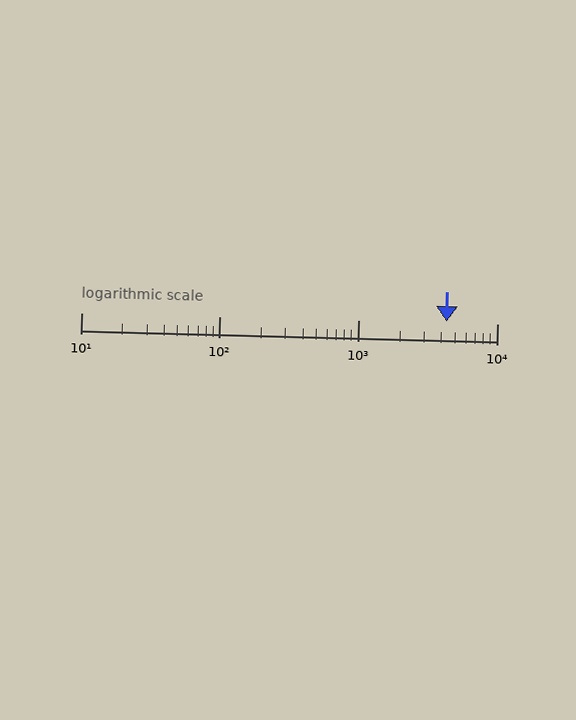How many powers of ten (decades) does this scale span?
The scale spans 3 decades, from 10 to 10000.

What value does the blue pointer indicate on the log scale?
The pointer indicates approximately 4300.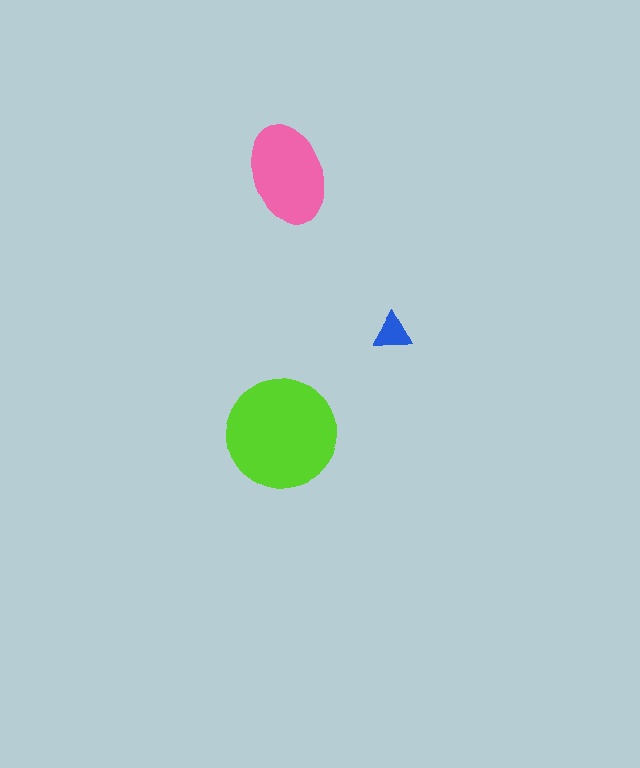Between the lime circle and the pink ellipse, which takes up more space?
The lime circle.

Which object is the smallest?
The blue triangle.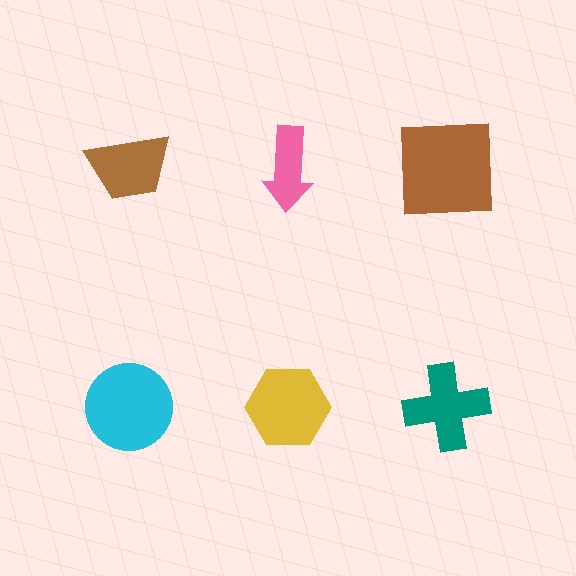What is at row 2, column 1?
A cyan circle.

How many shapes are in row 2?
3 shapes.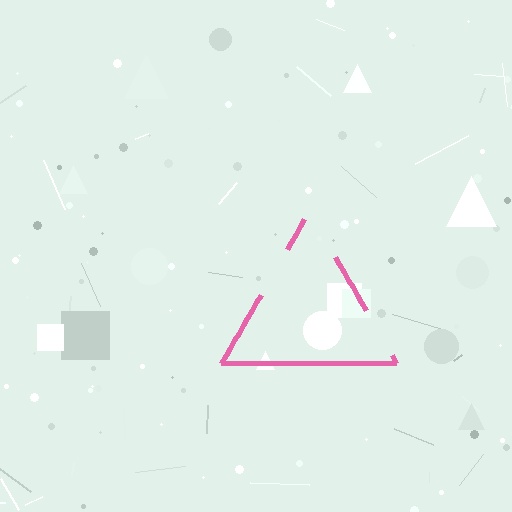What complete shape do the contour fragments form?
The contour fragments form a triangle.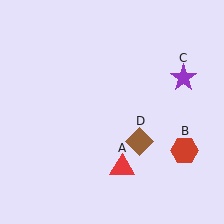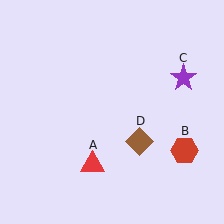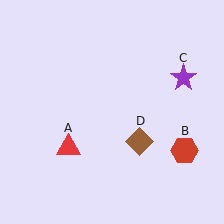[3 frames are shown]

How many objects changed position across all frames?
1 object changed position: red triangle (object A).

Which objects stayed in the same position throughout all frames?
Red hexagon (object B) and purple star (object C) and brown diamond (object D) remained stationary.